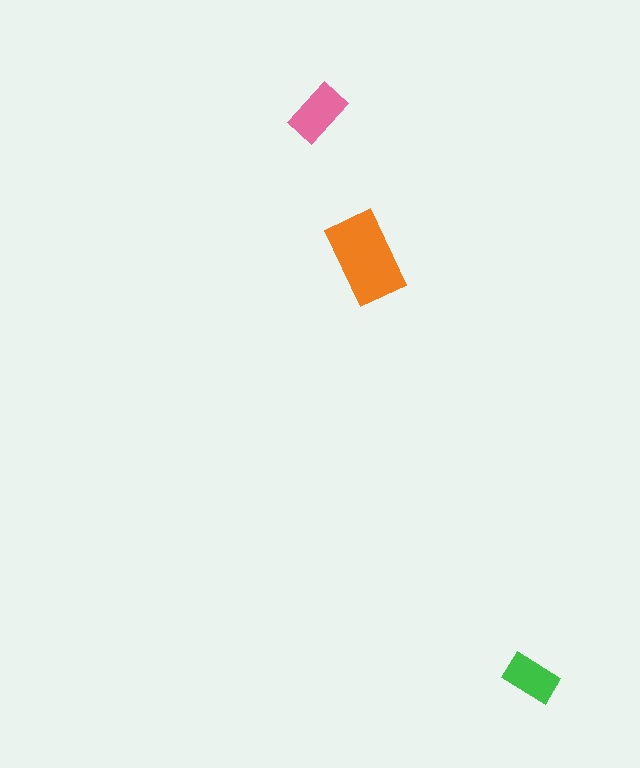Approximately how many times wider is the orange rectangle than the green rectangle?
About 1.5 times wider.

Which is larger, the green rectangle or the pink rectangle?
The pink one.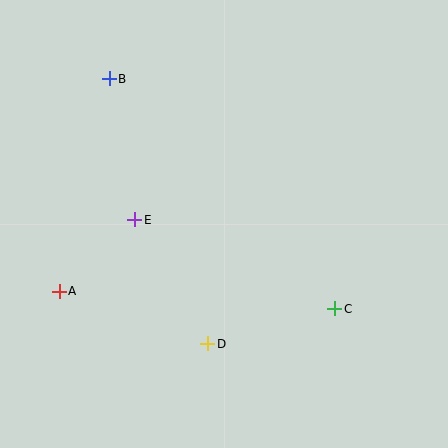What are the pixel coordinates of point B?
Point B is at (109, 79).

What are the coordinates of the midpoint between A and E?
The midpoint between A and E is at (97, 256).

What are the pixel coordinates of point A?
Point A is at (59, 291).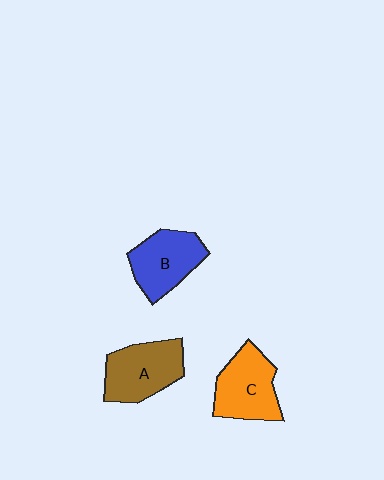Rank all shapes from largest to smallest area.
From largest to smallest: A (brown), C (orange), B (blue).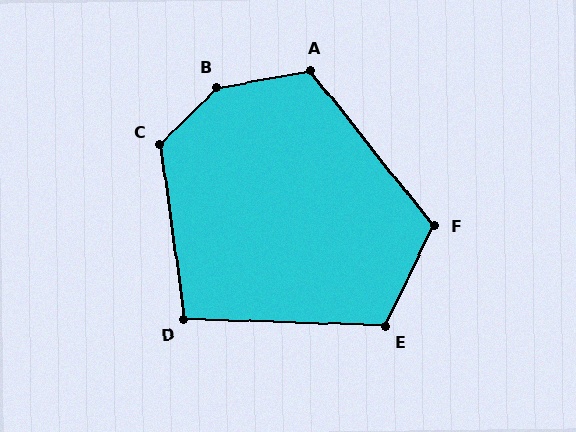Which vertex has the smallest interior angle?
D, at approximately 100 degrees.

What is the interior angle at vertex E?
Approximately 114 degrees (obtuse).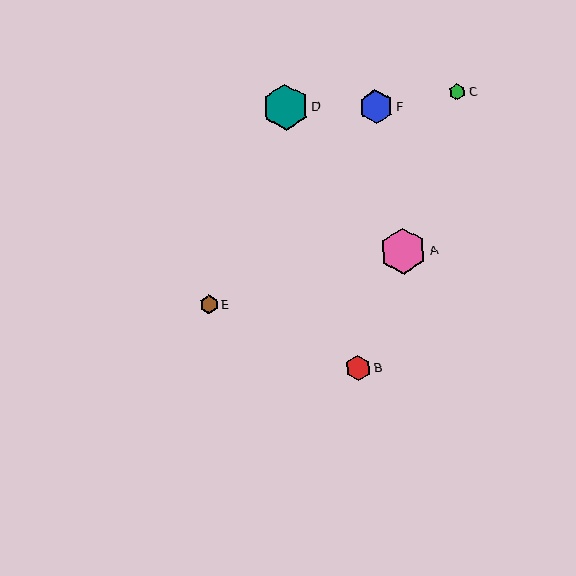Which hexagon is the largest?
Hexagon D is the largest with a size of approximately 46 pixels.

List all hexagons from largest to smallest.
From largest to smallest: D, A, F, B, E, C.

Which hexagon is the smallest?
Hexagon C is the smallest with a size of approximately 16 pixels.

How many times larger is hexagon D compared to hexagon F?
Hexagon D is approximately 1.3 times the size of hexagon F.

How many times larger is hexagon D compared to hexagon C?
Hexagon D is approximately 2.9 times the size of hexagon C.